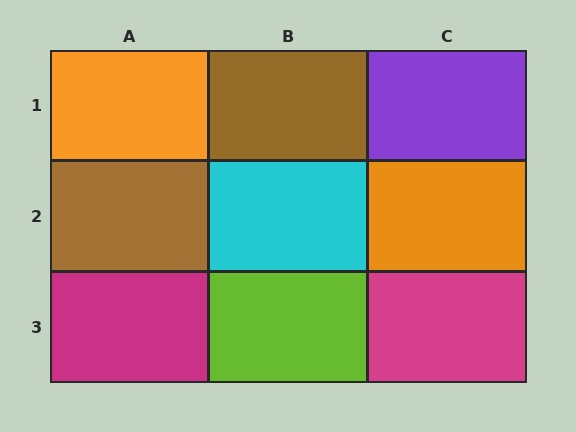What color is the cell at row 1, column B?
Brown.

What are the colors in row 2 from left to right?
Brown, cyan, orange.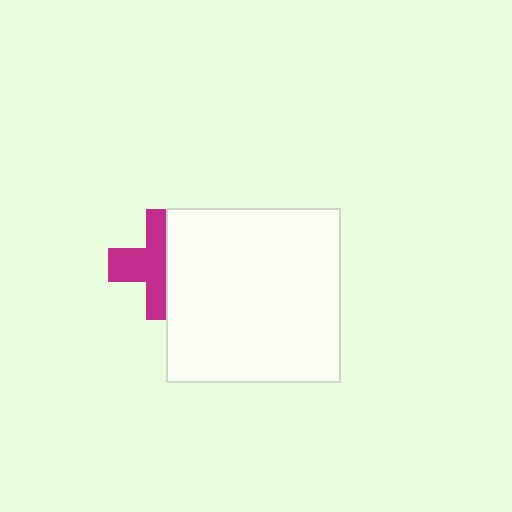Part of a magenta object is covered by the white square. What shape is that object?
It is a cross.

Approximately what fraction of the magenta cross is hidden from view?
Roughly 45% of the magenta cross is hidden behind the white square.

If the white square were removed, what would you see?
You would see the complete magenta cross.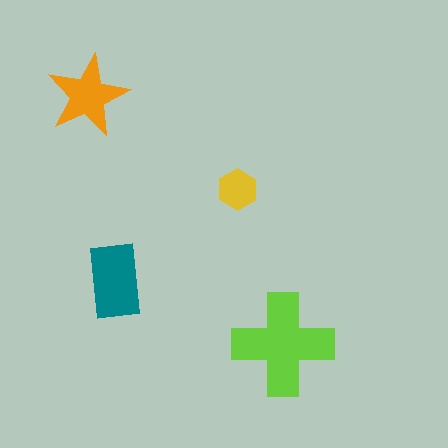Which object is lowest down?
The lime cross is bottommost.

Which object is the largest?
The lime cross.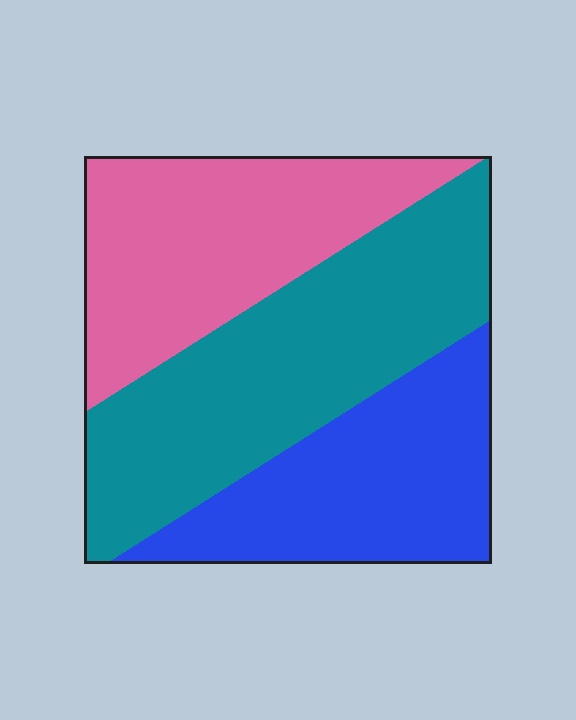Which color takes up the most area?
Teal, at roughly 40%.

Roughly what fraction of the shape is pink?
Pink takes up about one third (1/3) of the shape.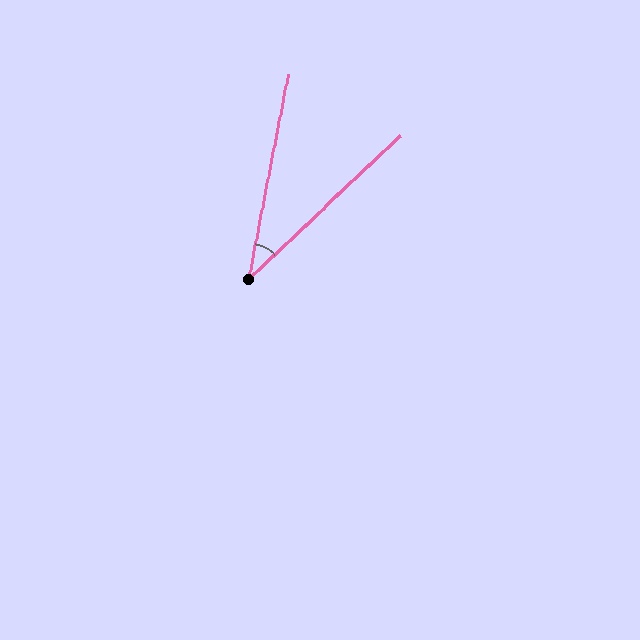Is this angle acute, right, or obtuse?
It is acute.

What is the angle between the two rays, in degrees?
Approximately 36 degrees.